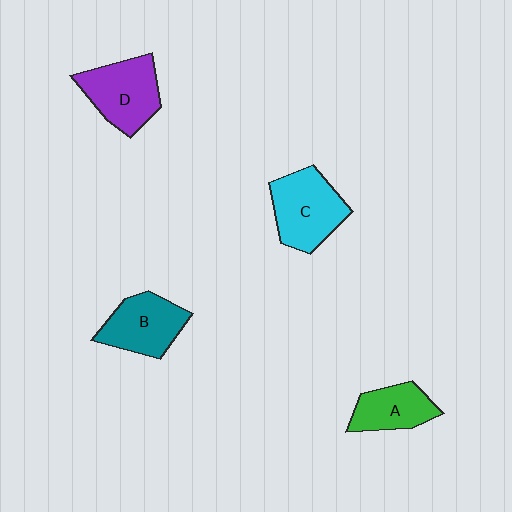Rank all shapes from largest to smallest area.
From largest to smallest: C (cyan), D (purple), B (teal), A (green).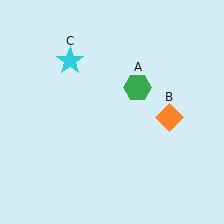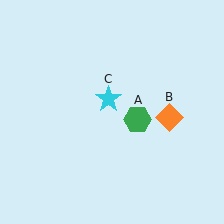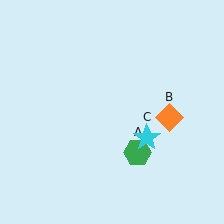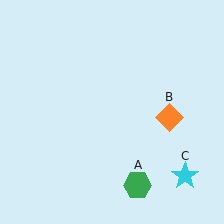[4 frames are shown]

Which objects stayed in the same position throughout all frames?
Orange diamond (object B) remained stationary.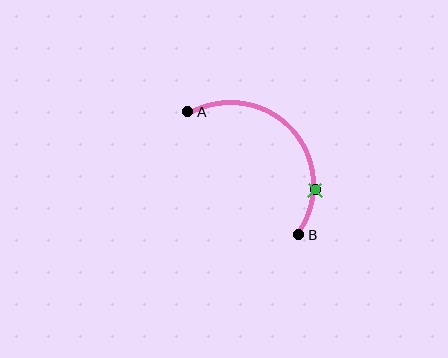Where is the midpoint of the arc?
The arc midpoint is the point on the curve farthest from the straight line joining A and B. It sits above and to the right of that line.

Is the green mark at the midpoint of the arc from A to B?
No. The green mark lies on the arc but is closer to endpoint B. The arc midpoint would be at the point on the curve equidistant along the arc from both A and B.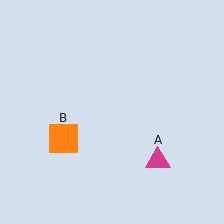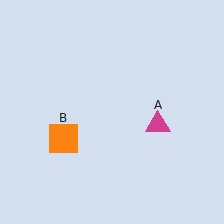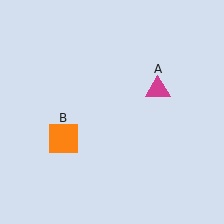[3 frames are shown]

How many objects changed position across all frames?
1 object changed position: magenta triangle (object A).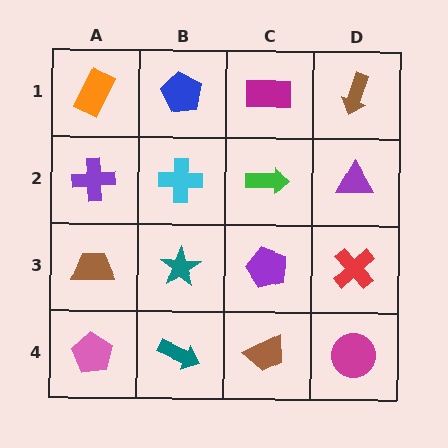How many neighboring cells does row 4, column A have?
2.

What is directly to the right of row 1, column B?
A magenta rectangle.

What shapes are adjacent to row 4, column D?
A red cross (row 3, column D), a brown trapezoid (row 4, column C).